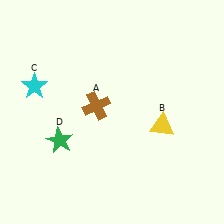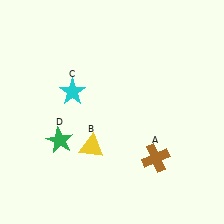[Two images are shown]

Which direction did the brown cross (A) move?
The brown cross (A) moved right.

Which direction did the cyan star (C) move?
The cyan star (C) moved right.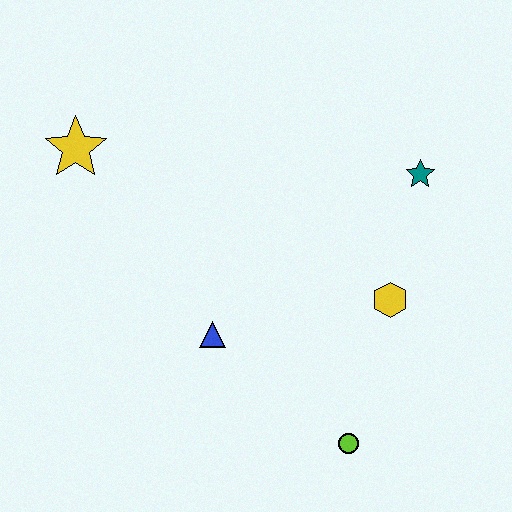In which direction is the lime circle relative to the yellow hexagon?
The lime circle is below the yellow hexagon.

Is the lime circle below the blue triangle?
Yes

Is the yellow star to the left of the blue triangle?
Yes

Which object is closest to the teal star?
The yellow hexagon is closest to the teal star.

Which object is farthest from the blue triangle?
The teal star is farthest from the blue triangle.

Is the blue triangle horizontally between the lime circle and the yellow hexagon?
No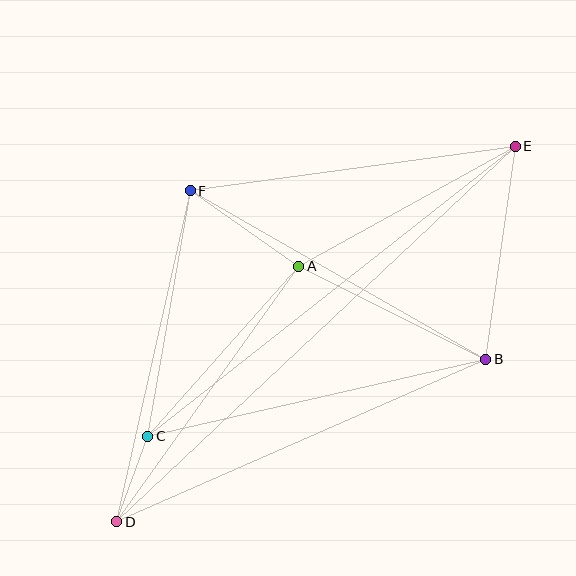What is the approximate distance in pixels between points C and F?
The distance between C and F is approximately 249 pixels.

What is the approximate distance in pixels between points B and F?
The distance between B and F is approximately 340 pixels.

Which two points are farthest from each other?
Points D and E are farthest from each other.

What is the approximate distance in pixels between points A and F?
The distance between A and F is approximately 132 pixels.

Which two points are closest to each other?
Points C and D are closest to each other.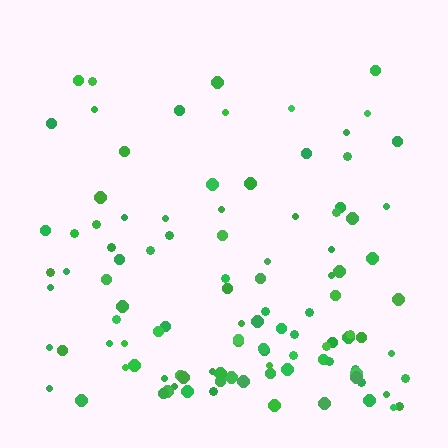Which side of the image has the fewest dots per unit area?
The top.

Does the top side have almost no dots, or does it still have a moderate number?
Still a moderate number, just noticeably fewer than the bottom.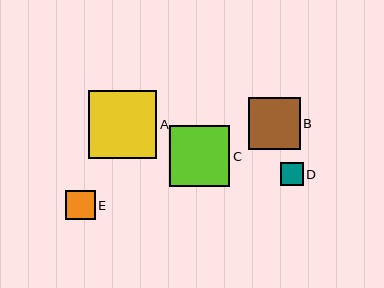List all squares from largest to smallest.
From largest to smallest: A, C, B, E, D.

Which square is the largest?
Square A is the largest with a size of approximately 68 pixels.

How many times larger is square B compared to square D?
Square B is approximately 2.3 times the size of square D.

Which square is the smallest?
Square D is the smallest with a size of approximately 22 pixels.